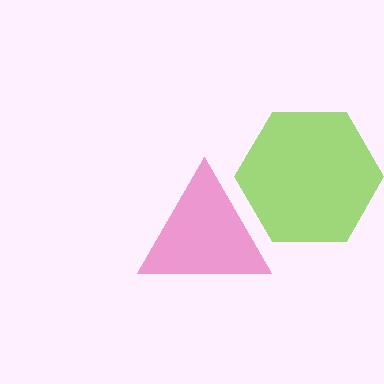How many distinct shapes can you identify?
There are 2 distinct shapes: a magenta triangle, a lime hexagon.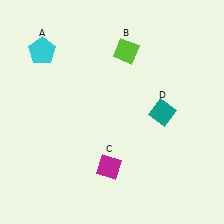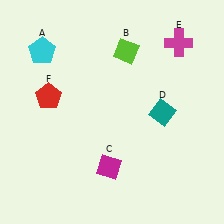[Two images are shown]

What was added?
A magenta cross (E), a red pentagon (F) were added in Image 2.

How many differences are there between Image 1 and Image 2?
There are 2 differences between the two images.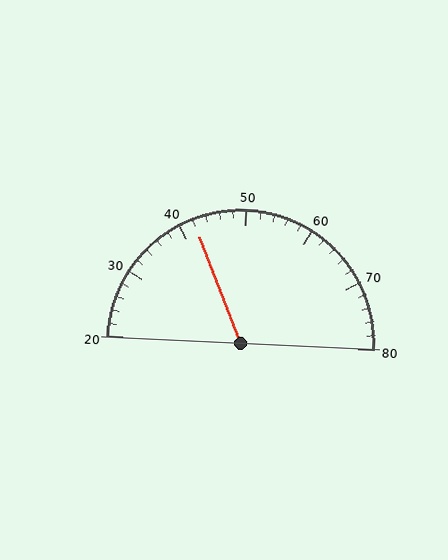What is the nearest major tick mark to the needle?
The nearest major tick mark is 40.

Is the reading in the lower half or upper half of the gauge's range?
The reading is in the lower half of the range (20 to 80).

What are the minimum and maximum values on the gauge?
The gauge ranges from 20 to 80.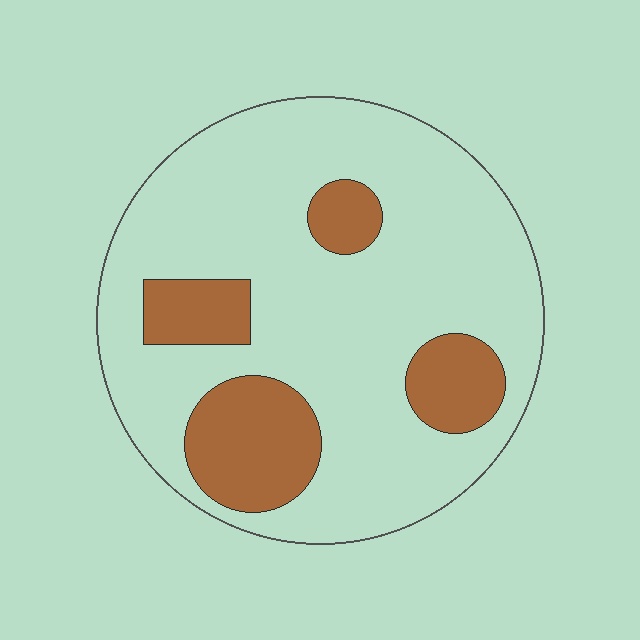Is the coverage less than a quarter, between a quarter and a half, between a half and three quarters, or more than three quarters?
Less than a quarter.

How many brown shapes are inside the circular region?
4.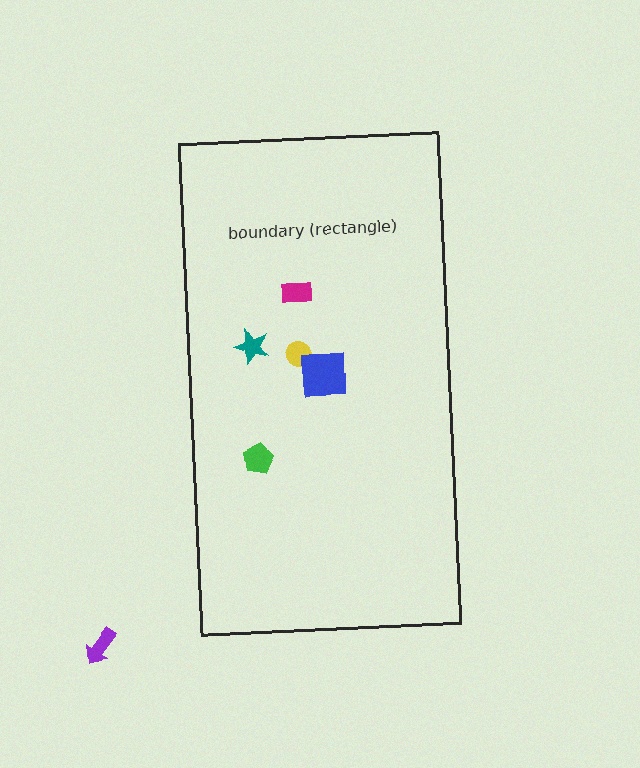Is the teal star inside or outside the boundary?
Inside.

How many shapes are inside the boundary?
5 inside, 1 outside.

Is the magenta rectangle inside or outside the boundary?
Inside.